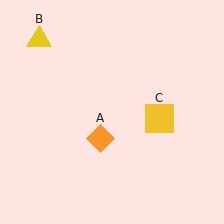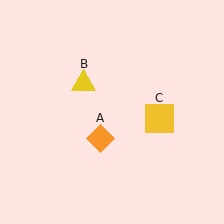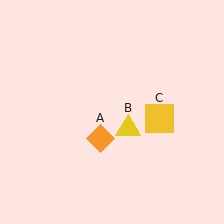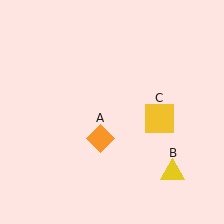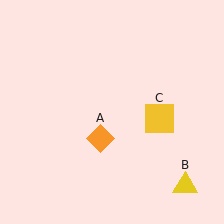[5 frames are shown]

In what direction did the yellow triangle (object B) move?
The yellow triangle (object B) moved down and to the right.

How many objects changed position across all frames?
1 object changed position: yellow triangle (object B).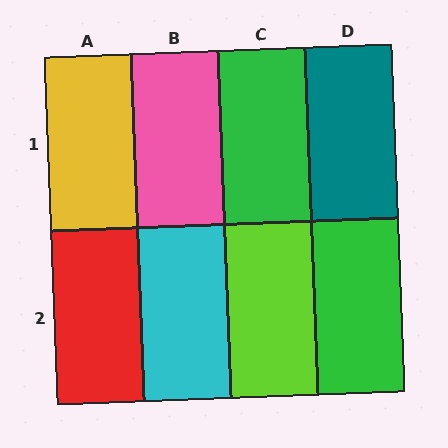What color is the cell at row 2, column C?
Lime.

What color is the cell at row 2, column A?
Red.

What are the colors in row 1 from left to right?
Yellow, pink, green, teal.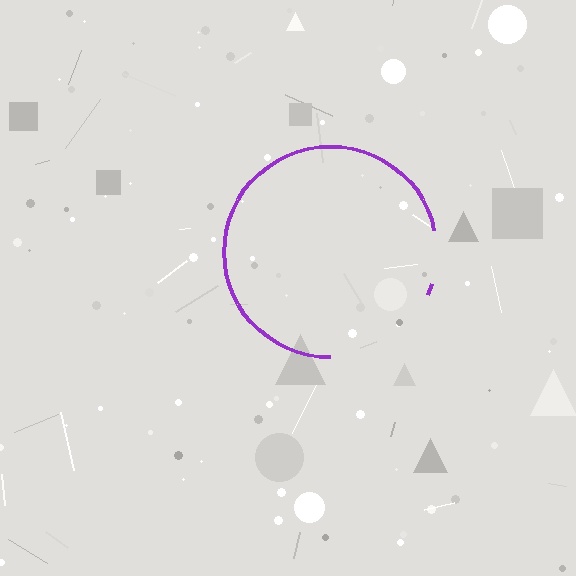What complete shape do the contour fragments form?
The contour fragments form a circle.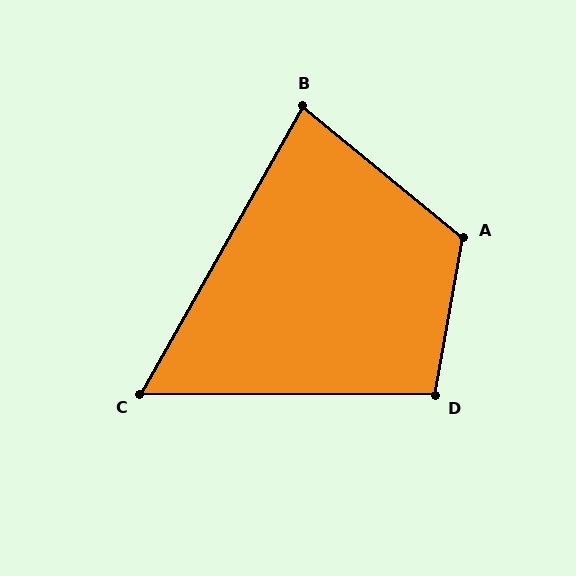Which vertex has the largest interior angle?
A, at approximately 119 degrees.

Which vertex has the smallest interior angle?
C, at approximately 61 degrees.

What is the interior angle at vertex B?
Approximately 80 degrees (acute).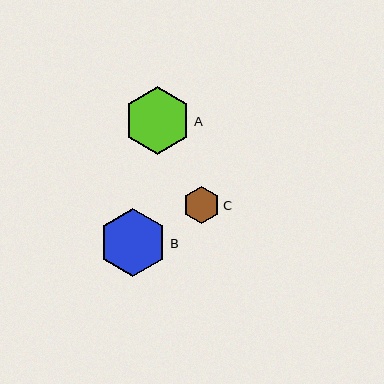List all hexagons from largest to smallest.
From largest to smallest: B, A, C.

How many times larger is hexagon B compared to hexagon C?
Hexagon B is approximately 1.8 times the size of hexagon C.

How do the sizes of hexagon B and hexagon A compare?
Hexagon B and hexagon A are approximately the same size.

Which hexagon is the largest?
Hexagon B is the largest with a size of approximately 68 pixels.